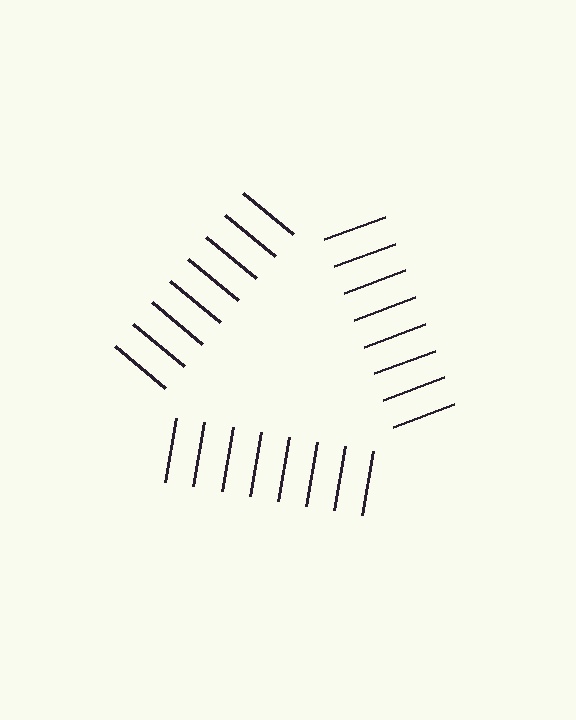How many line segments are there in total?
24 — 8 along each of the 3 edges.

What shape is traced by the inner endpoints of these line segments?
An illusory triangle — the line segments terminate on its edges but no continuous stroke is drawn.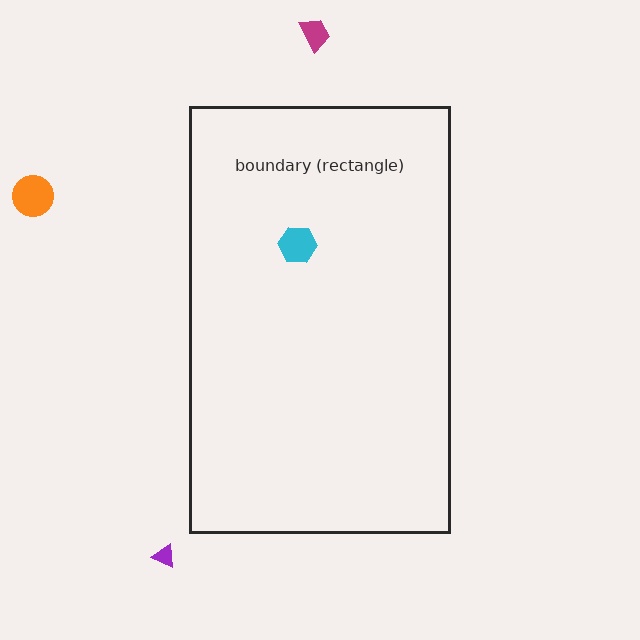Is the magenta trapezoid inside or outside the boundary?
Outside.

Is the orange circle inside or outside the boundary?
Outside.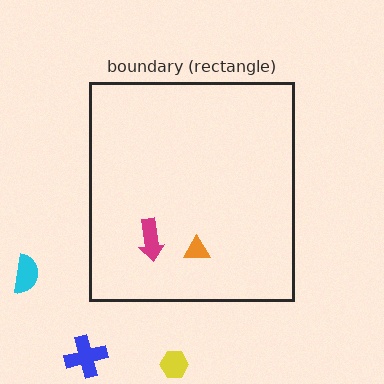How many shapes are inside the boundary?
2 inside, 3 outside.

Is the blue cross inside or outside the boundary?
Outside.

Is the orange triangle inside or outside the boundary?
Inside.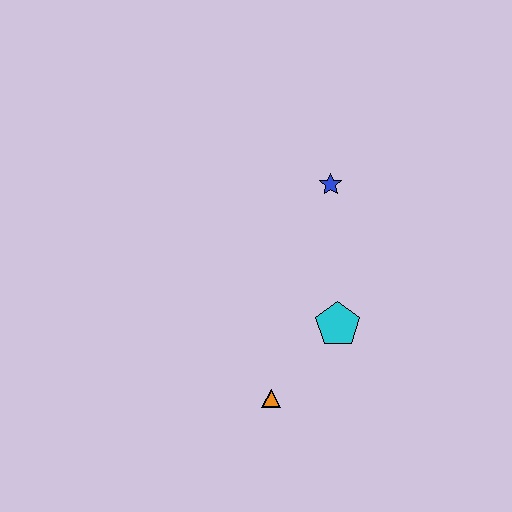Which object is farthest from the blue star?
The orange triangle is farthest from the blue star.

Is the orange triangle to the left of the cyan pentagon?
Yes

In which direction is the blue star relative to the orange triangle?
The blue star is above the orange triangle.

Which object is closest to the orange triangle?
The cyan pentagon is closest to the orange triangle.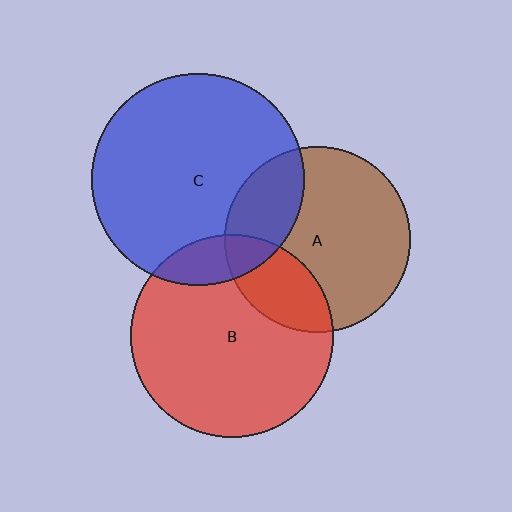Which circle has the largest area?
Circle C (blue).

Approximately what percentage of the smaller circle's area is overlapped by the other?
Approximately 25%.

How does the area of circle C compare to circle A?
Approximately 1.3 times.